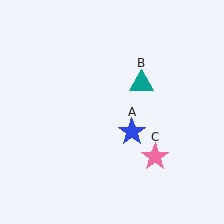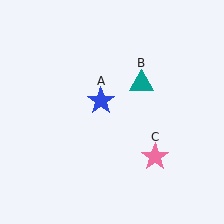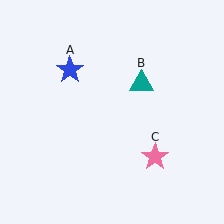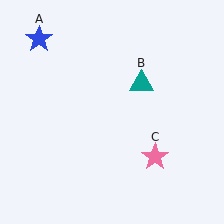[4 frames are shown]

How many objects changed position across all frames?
1 object changed position: blue star (object A).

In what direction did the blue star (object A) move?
The blue star (object A) moved up and to the left.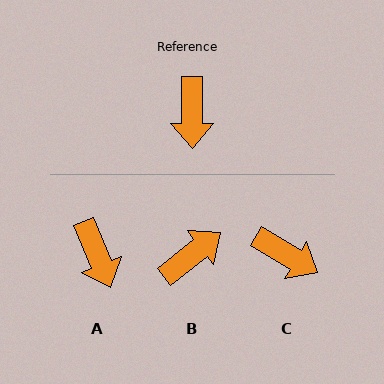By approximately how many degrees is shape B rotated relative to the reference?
Approximately 128 degrees counter-clockwise.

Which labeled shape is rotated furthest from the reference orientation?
B, about 128 degrees away.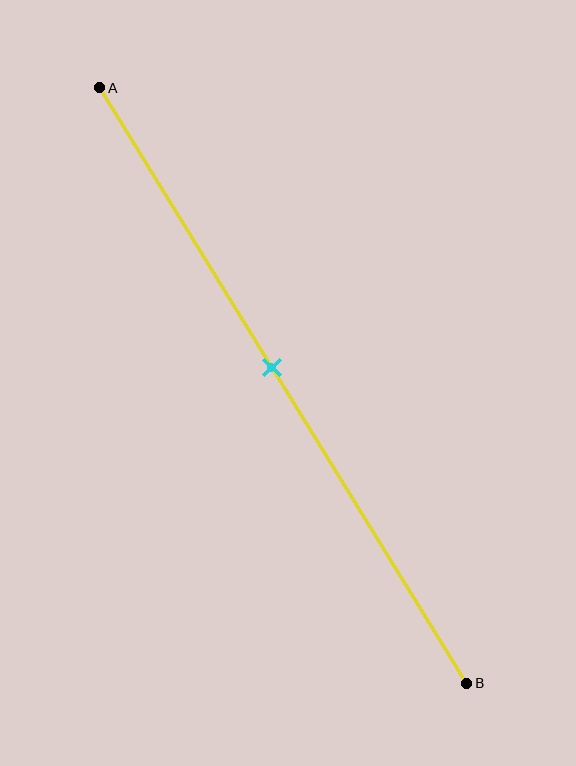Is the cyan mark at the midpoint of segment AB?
No, the mark is at about 45% from A, not at the 50% midpoint.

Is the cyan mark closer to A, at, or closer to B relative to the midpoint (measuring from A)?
The cyan mark is closer to point A than the midpoint of segment AB.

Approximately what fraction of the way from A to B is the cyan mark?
The cyan mark is approximately 45% of the way from A to B.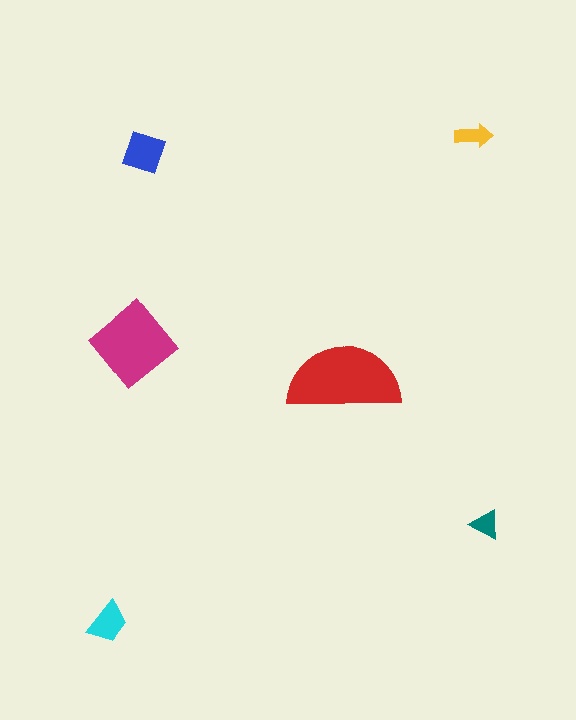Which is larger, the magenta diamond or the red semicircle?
The red semicircle.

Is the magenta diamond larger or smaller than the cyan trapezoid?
Larger.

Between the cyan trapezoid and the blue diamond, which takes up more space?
The blue diamond.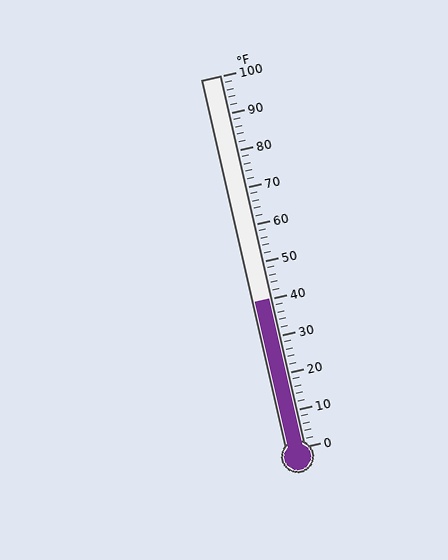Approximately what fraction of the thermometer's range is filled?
The thermometer is filled to approximately 40% of its range.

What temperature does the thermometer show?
The thermometer shows approximately 40°F.